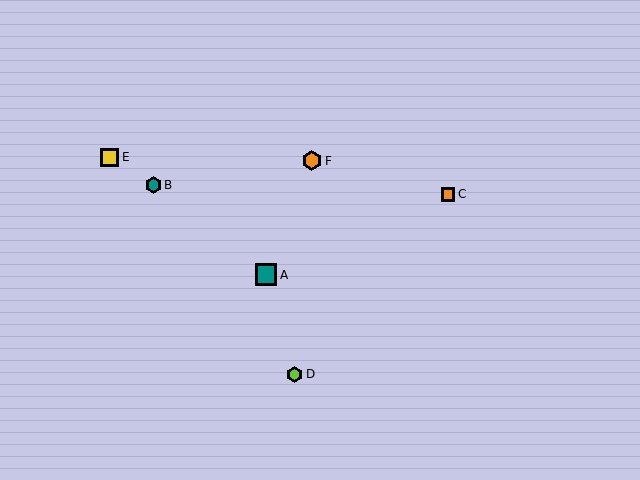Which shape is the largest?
The teal square (labeled A) is the largest.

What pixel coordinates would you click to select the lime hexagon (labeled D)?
Click at (295, 374) to select the lime hexagon D.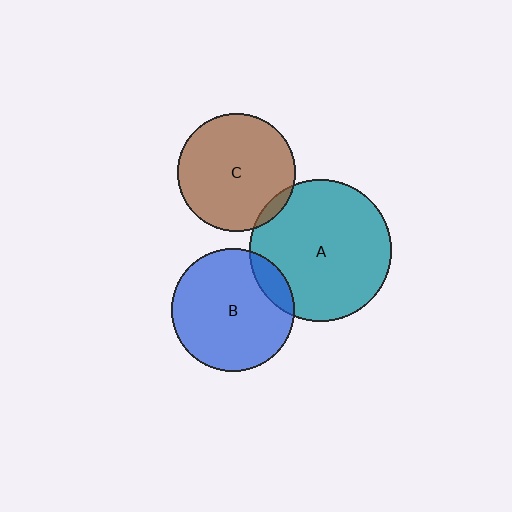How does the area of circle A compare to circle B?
Approximately 1.3 times.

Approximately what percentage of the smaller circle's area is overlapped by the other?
Approximately 10%.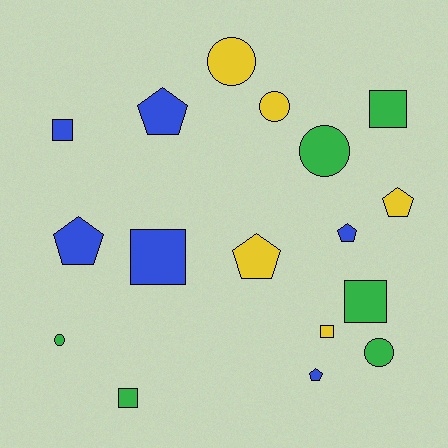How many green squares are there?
There are 3 green squares.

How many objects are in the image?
There are 17 objects.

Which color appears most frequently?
Green, with 6 objects.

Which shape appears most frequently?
Square, with 6 objects.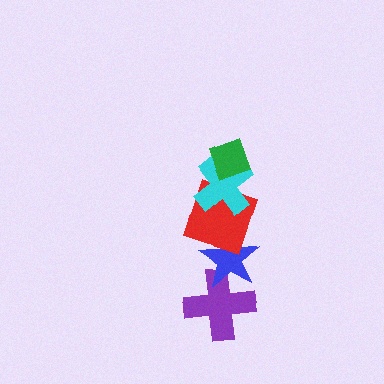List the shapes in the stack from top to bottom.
From top to bottom: the green diamond, the cyan cross, the red square, the blue star, the purple cross.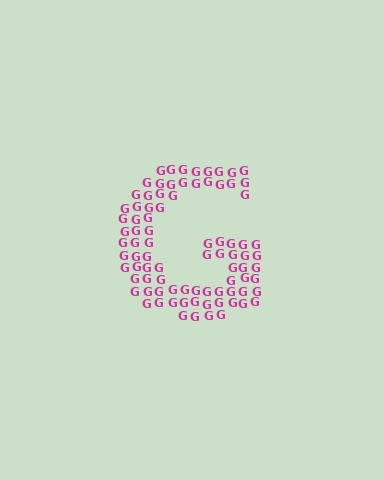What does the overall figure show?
The overall figure shows the letter G.